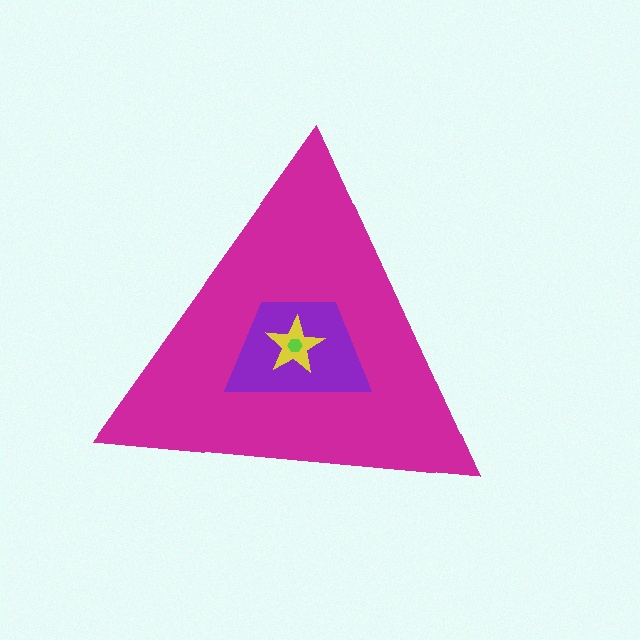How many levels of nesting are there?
4.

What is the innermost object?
The lime hexagon.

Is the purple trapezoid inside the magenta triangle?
Yes.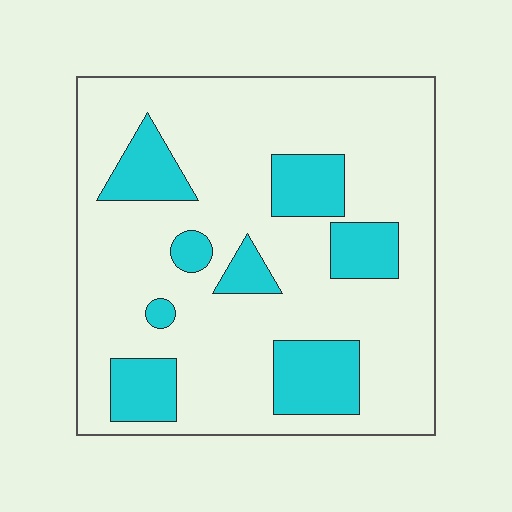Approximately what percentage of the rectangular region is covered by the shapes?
Approximately 20%.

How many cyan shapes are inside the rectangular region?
8.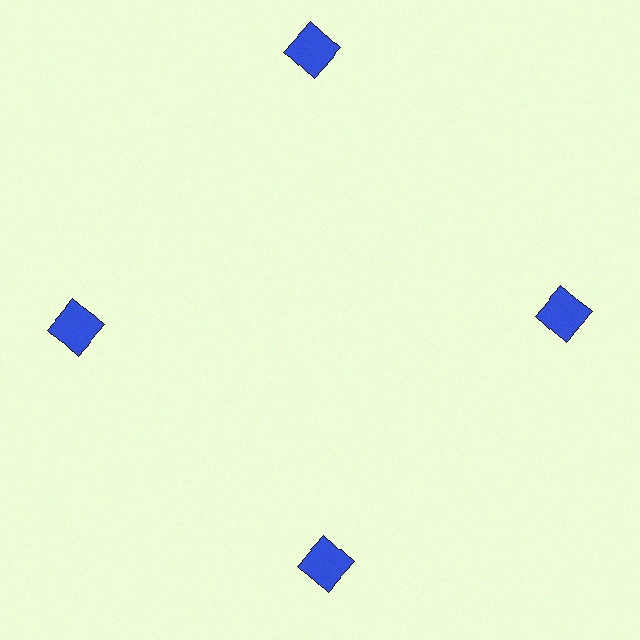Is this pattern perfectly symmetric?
No. The 4 blue squares are arranged in a ring, but one element near the 12 o'clock position is pushed outward from the center, breaking the 4-fold rotational symmetry.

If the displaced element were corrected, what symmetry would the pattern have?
It would have 4-fold rotational symmetry — the pattern would map onto itself every 90 degrees.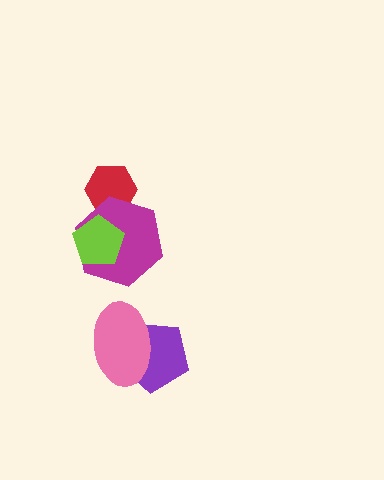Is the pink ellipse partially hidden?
No, no other shape covers it.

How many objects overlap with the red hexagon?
1 object overlaps with the red hexagon.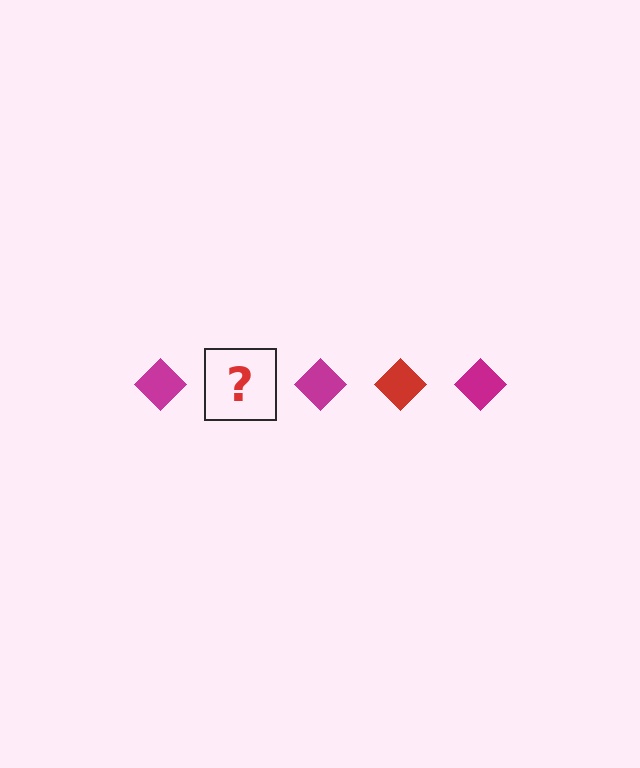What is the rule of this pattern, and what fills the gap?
The rule is that the pattern cycles through magenta, red diamonds. The gap should be filled with a red diamond.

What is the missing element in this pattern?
The missing element is a red diamond.